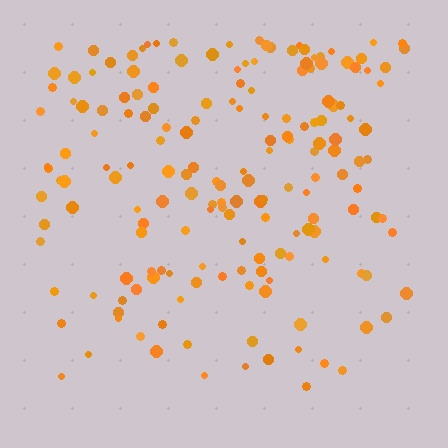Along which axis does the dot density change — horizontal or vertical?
Vertical.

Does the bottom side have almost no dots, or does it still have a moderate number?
Still a moderate number, just noticeably fewer than the top.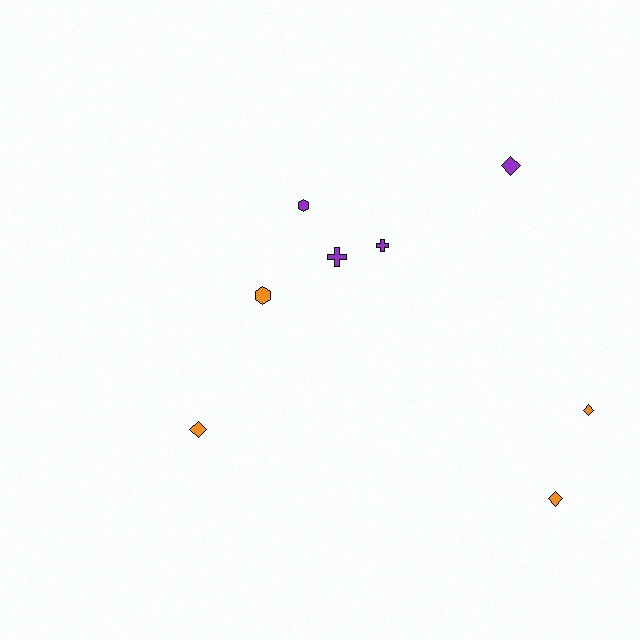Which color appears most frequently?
Orange, with 4 objects.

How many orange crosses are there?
There are no orange crosses.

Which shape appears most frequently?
Diamond, with 4 objects.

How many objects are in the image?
There are 8 objects.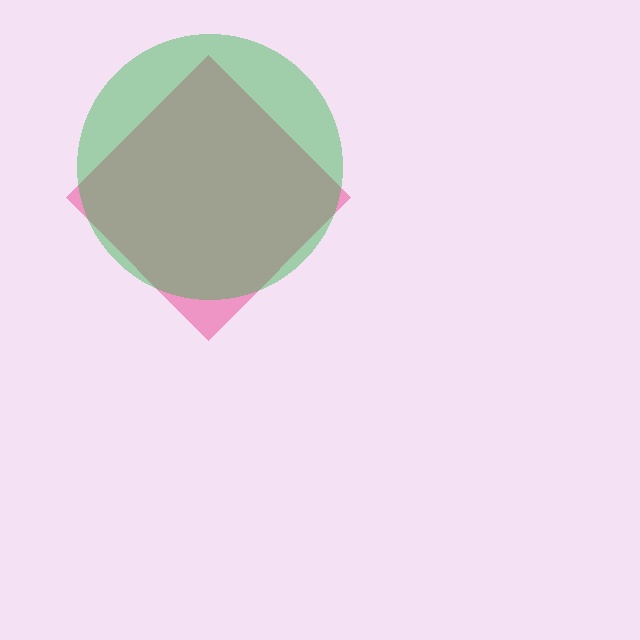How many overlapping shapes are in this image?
There are 2 overlapping shapes in the image.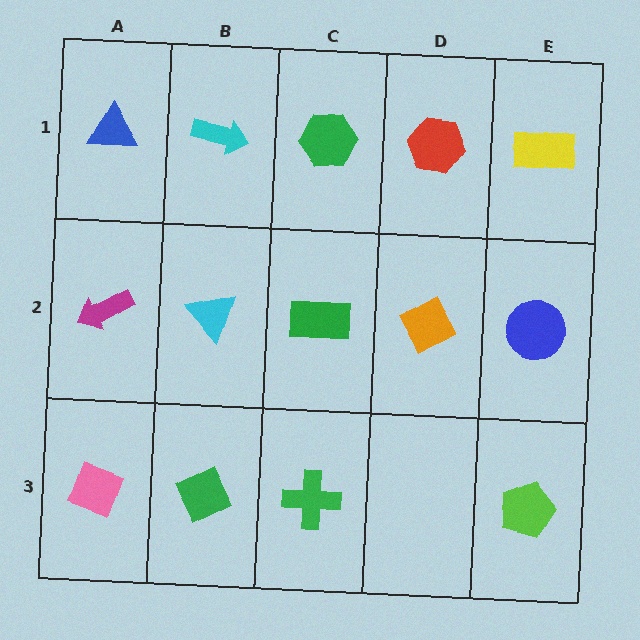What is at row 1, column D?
A red hexagon.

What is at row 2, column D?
An orange diamond.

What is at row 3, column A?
A pink diamond.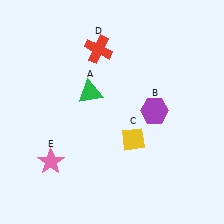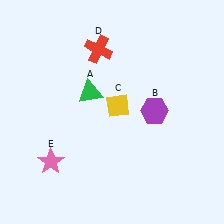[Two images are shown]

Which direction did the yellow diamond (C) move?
The yellow diamond (C) moved up.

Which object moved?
The yellow diamond (C) moved up.